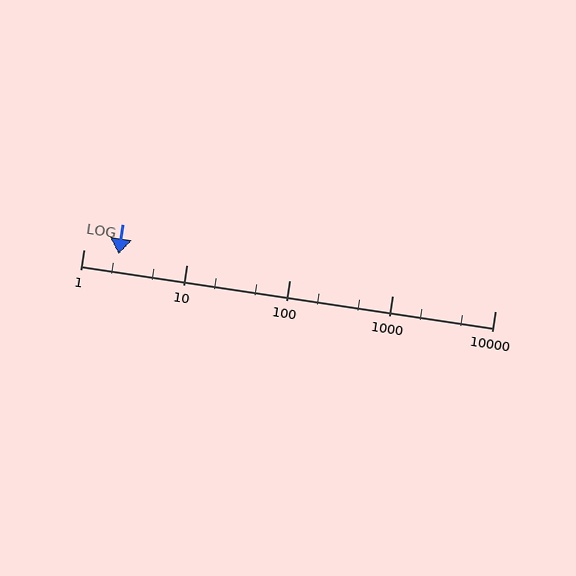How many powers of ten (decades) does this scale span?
The scale spans 4 decades, from 1 to 10000.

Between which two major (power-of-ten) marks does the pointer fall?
The pointer is between 1 and 10.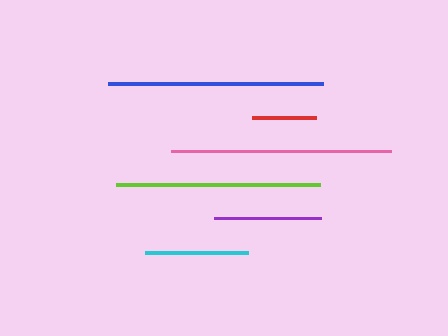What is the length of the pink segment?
The pink segment is approximately 220 pixels long.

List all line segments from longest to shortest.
From longest to shortest: pink, blue, lime, purple, cyan, red.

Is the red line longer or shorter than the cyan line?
The cyan line is longer than the red line.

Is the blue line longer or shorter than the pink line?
The pink line is longer than the blue line.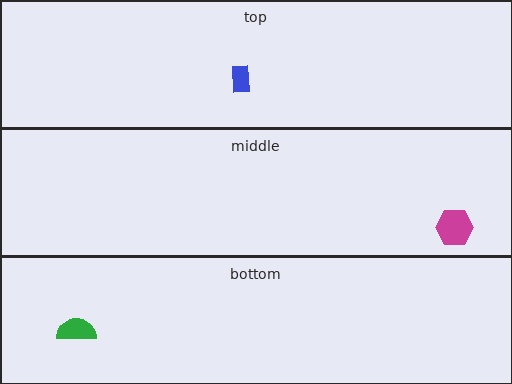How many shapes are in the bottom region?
1.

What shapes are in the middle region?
The magenta hexagon.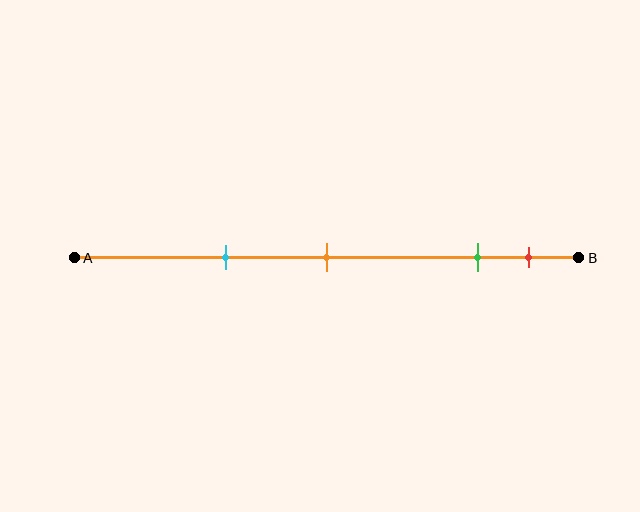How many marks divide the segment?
There are 4 marks dividing the segment.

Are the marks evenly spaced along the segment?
No, the marks are not evenly spaced.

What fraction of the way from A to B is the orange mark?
The orange mark is approximately 50% (0.5) of the way from A to B.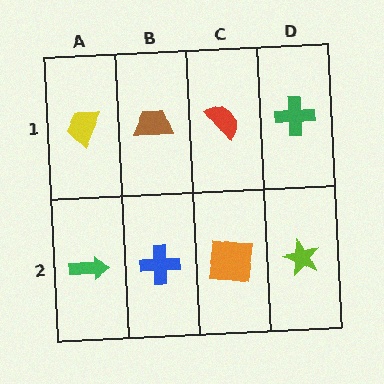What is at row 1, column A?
A yellow trapezoid.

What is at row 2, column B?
A blue cross.